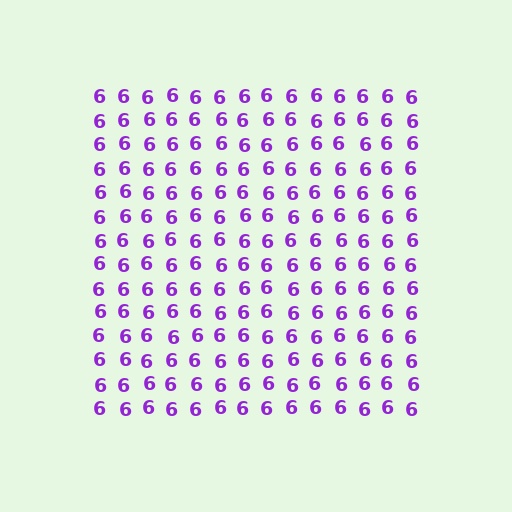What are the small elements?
The small elements are digit 6's.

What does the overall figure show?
The overall figure shows a square.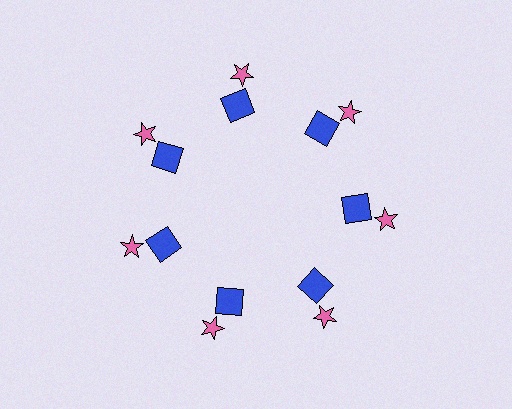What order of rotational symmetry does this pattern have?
This pattern has 7-fold rotational symmetry.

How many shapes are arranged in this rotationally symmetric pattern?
There are 14 shapes, arranged in 7 groups of 2.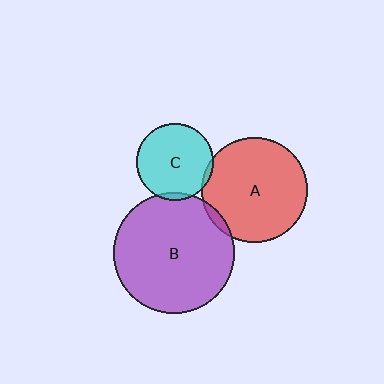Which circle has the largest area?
Circle B (purple).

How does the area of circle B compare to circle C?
Approximately 2.5 times.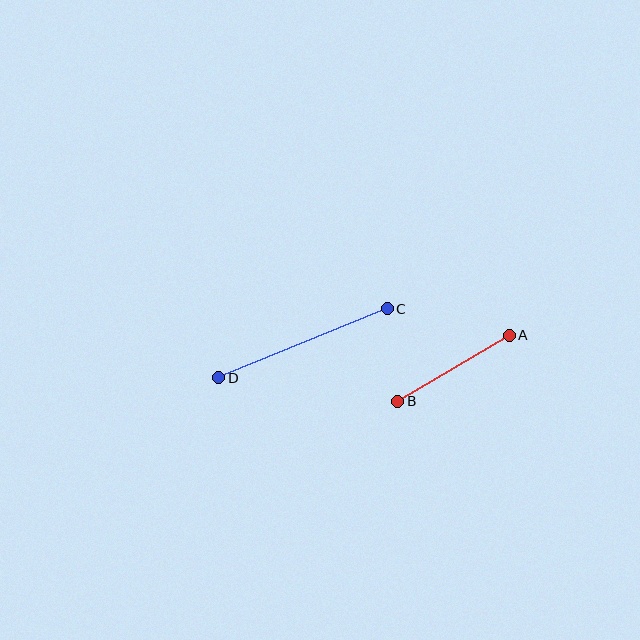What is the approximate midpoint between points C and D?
The midpoint is at approximately (303, 343) pixels.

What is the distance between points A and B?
The distance is approximately 130 pixels.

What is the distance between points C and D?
The distance is approximately 182 pixels.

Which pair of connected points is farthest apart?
Points C and D are farthest apart.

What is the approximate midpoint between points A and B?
The midpoint is at approximately (453, 368) pixels.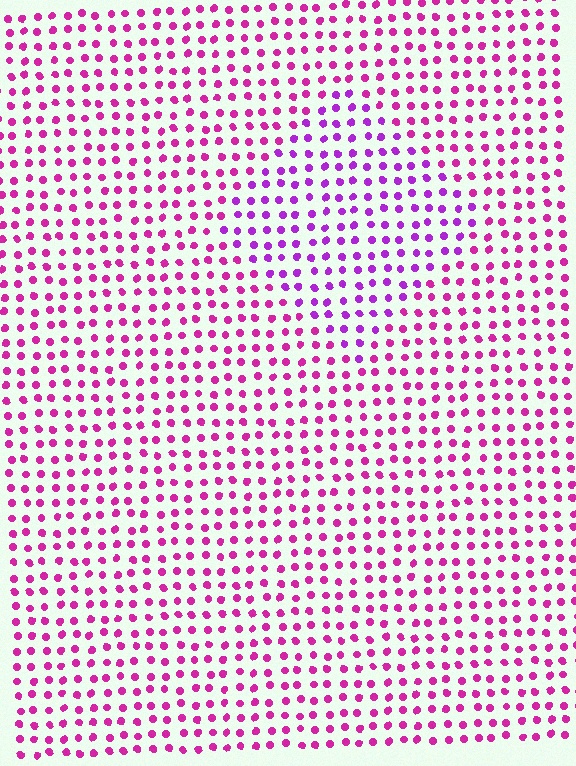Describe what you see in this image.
The image is filled with small magenta elements in a uniform arrangement. A diamond-shaped region is visible where the elements are tinted to a slightly different hue, forming a subtle color boundary.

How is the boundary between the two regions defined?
The boundary is defined purely by a slight shift in hue (about 29 degrees). Spacing, size, and orientation are identical on both sides.